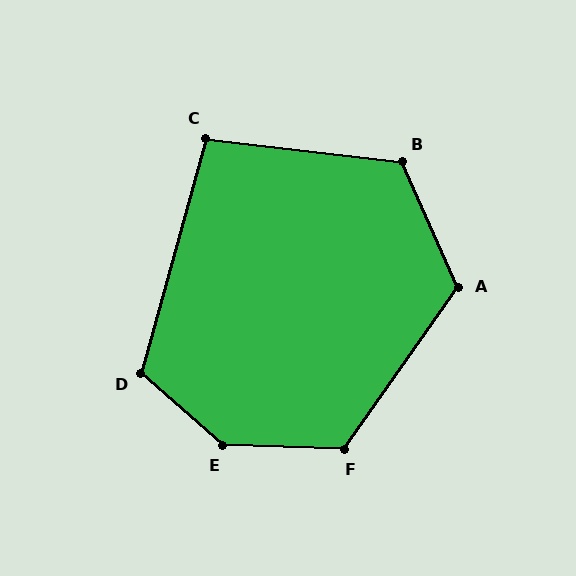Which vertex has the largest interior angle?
E, at approximately 140 degrees.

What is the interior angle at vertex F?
Approximately 124 degrees (obtuse).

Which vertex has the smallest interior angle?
C, at approximately 99 degrees.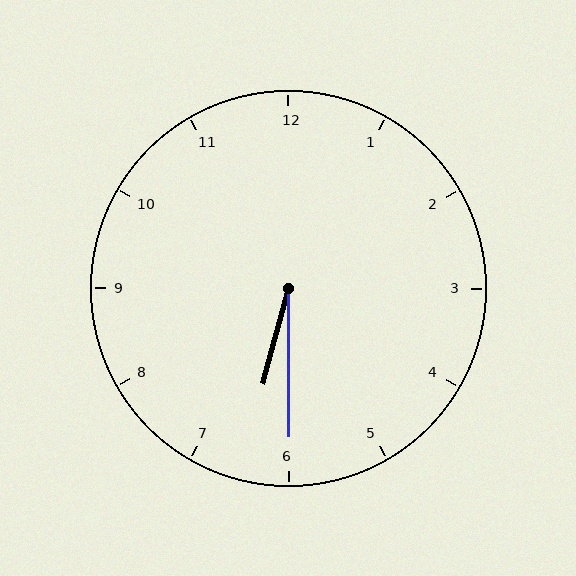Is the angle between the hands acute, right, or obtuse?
It is acute.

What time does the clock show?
6:30.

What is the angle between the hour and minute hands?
Approximately 15 degrees.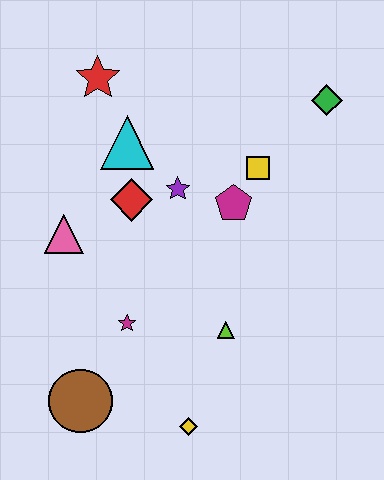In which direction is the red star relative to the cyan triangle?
The red star is above the cyan triangle.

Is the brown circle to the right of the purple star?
No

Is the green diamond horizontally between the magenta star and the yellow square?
No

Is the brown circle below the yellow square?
Yes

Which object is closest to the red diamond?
The purple star is closest to the red diamond.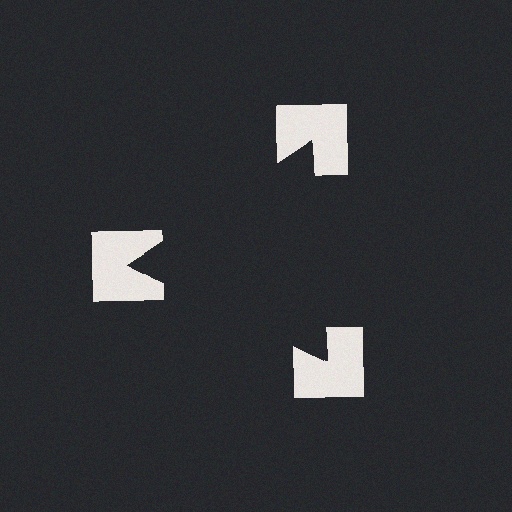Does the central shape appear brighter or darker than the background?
It typically appears slightly darker than the background, even though no actual brightness change is drawn.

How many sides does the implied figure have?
3 sides.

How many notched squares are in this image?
There are 3 — one at each vertex of the illusory triangle.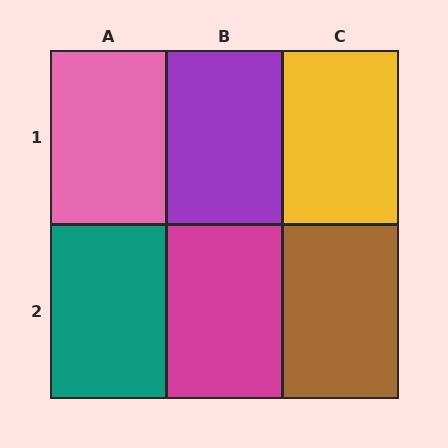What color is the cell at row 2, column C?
Brown.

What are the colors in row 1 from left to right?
Pink, purple, yellow.